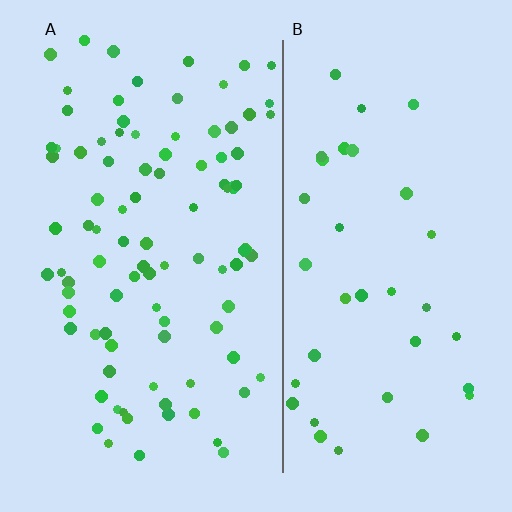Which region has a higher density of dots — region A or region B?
A (the left).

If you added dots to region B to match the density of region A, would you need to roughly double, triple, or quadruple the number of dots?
Approximately triple.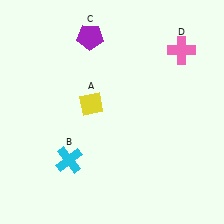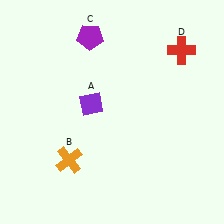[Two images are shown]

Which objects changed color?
A changed from yellow to purple. B changed from cyan to orange. D changed from pink to red.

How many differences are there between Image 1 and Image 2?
There are 3 differences between the two images.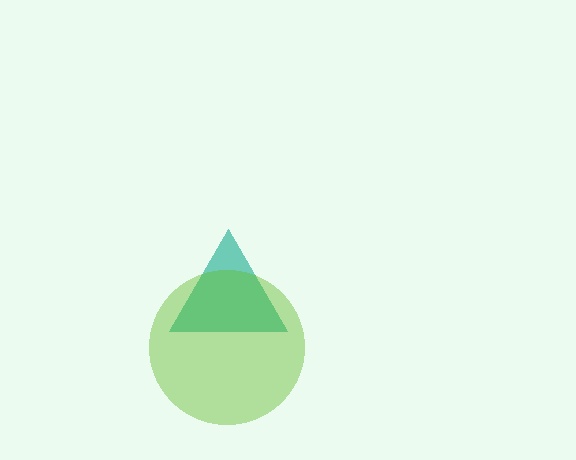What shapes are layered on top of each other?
The layered shapes are: a teal triangle, a lime circle.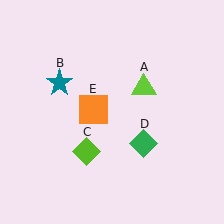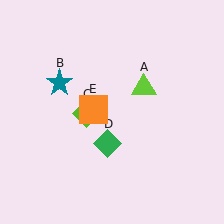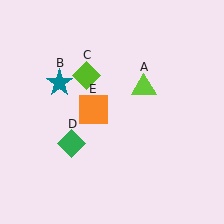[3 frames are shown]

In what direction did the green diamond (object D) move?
The green diamond (object D) moved left.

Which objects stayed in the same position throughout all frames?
Lime triangle (object A) and teal star (object B) and orange square (object E) remained stationary.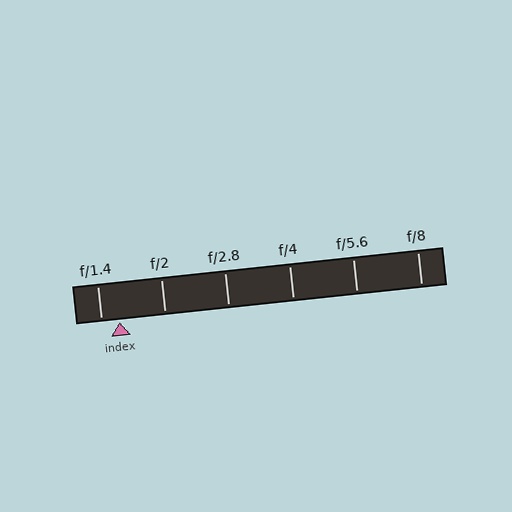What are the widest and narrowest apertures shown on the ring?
The widest aperture shown is f/1.4 and the narrowest is f/8.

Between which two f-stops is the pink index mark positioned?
The index mark is between f/1.4 and f/2.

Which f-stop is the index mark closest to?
The index mark is closest to f/1.4.